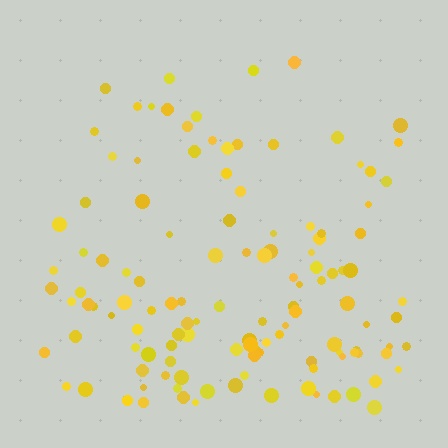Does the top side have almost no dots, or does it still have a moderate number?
Still a moderate number, just noticeably fewer than the bottom.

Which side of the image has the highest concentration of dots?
The bottom.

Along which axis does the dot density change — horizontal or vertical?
Vertical.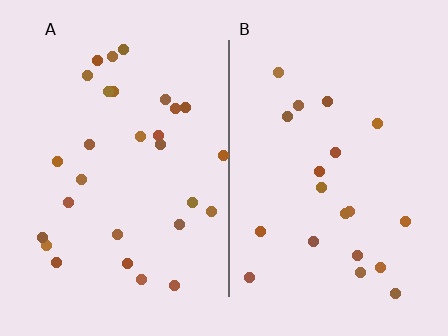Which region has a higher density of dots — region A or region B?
A (the left).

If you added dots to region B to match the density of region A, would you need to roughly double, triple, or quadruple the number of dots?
Approximately double.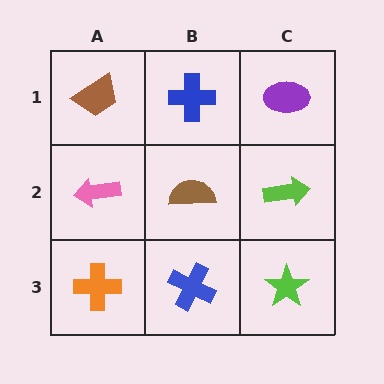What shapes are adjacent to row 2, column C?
A purple ellipse (row 1, column C), a lime star (row 3, column C), a brown semicircle (row 2, column B).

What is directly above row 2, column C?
A purple ellipse.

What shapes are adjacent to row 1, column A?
A pink arrow (row 2, column A), a blue cross (row 1, column B).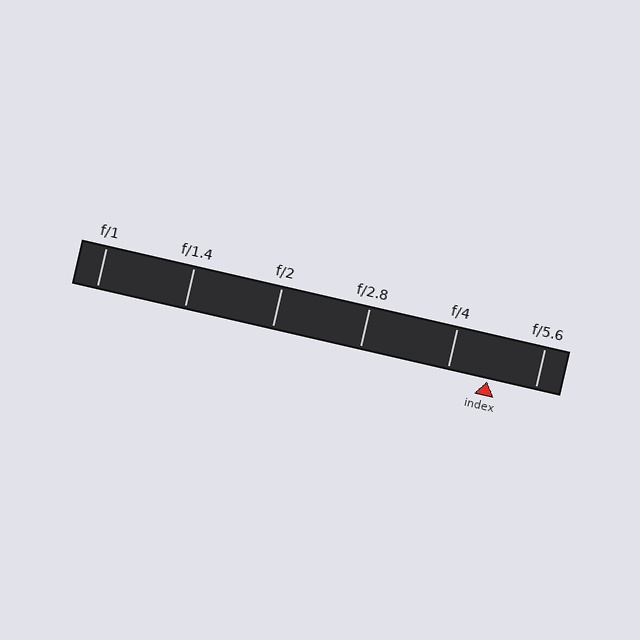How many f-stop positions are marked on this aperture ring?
There are 6 f-stop positions marked.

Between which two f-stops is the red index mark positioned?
The index mark is between f/4 and f/5.6.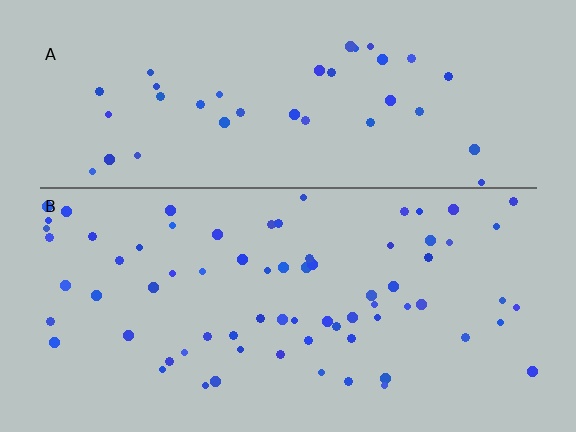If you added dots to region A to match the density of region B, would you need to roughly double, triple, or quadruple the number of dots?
Approximately double.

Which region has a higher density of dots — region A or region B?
B (the bottom).